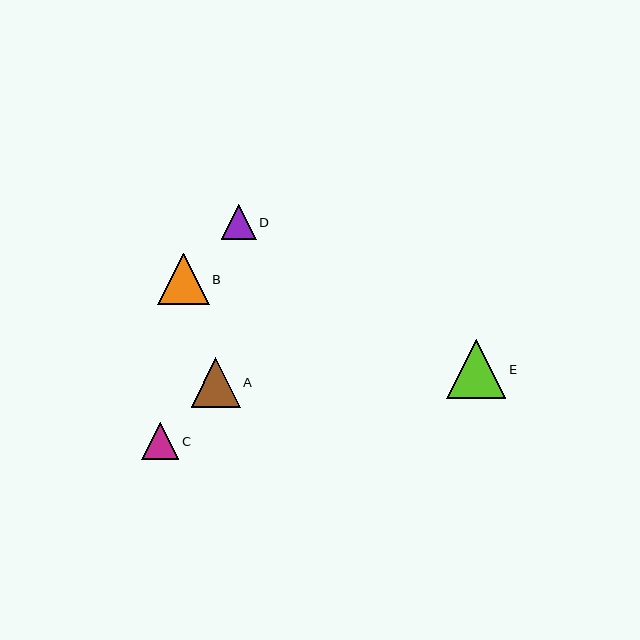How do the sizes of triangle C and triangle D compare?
Triangle C and triangle D are approximately the same size.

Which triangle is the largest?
Triangle E is the largest with a size of approximately 59 pixels.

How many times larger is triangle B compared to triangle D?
Triangle B is approximately 1.5 times the size of triangle D.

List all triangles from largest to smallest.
From largest to smallest: E, B, A, C, D.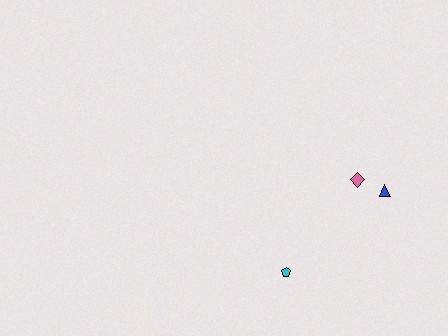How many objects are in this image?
There are 3 objects.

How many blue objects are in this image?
There is 1 blue object.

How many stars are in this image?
There are no stars.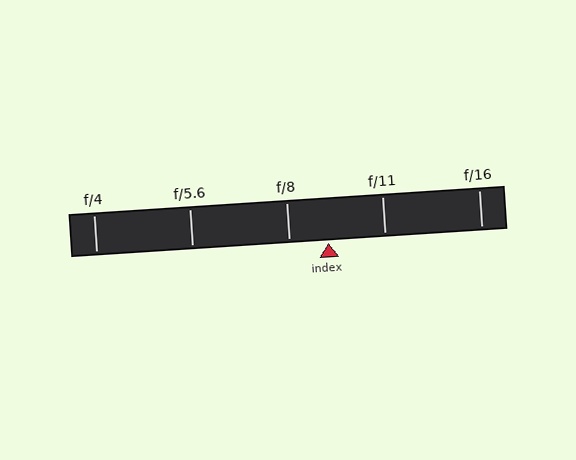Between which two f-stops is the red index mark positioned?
The index mark is between f/8 and f/11.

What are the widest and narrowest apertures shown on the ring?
The widest aperture shown is f/4 and the narrowest is f/16.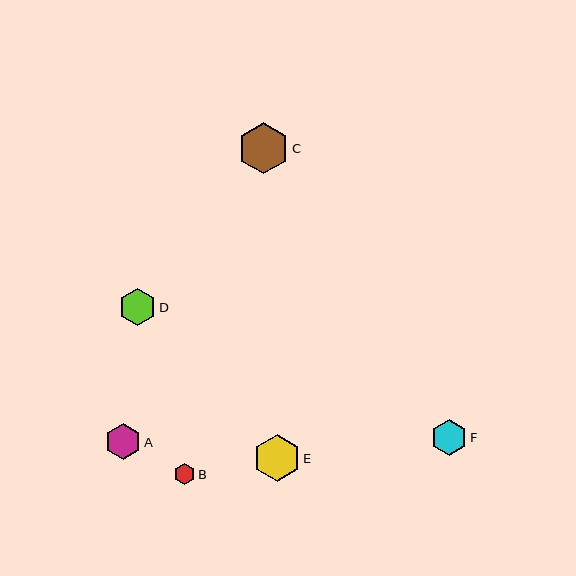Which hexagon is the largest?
Hexagon C is the largest with a size of approximately 51 pixels.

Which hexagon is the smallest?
Hexagon B is the smallest with a size of approximately 21 pixels.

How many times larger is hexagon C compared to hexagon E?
Hexagon C is approximately 1.1 times the size of hexagon E.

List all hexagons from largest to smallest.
From largest to smallest: C, E, D, F, A, B.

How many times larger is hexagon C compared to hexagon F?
Hexagon C is approximately 1.4 times the size of hexagon F.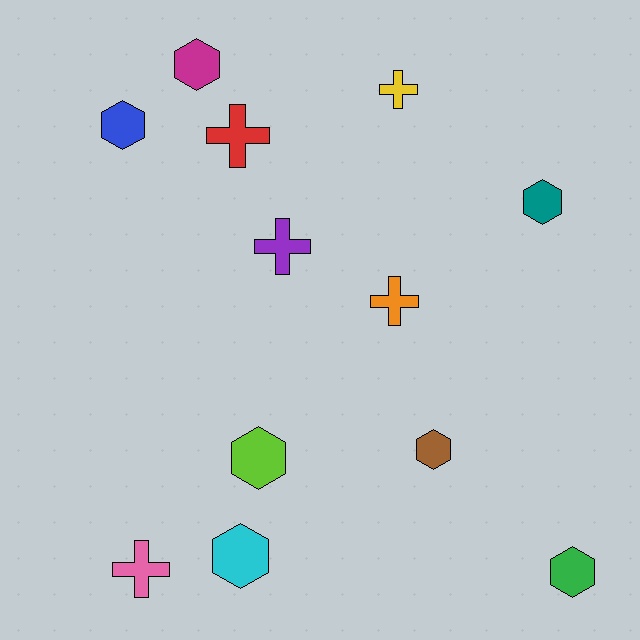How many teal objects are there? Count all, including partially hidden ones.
There is 1 teal object.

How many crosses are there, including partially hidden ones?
There are 5 crosses.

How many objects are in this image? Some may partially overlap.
There are 12 objects.